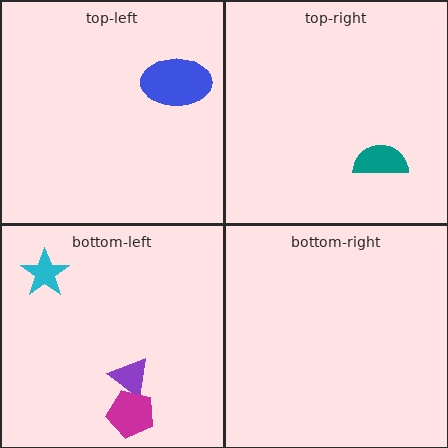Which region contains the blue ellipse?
The top-left region.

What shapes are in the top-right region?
The teal semicircle.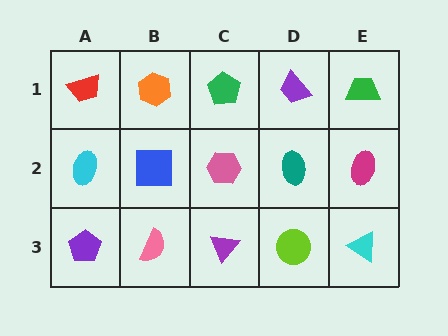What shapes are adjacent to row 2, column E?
A green trapezoid (row 1, column E), a cyan triangle (row 3, column E), a teal ellipse (row 2, column D).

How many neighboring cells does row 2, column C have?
4.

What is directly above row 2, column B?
An orange hexagon.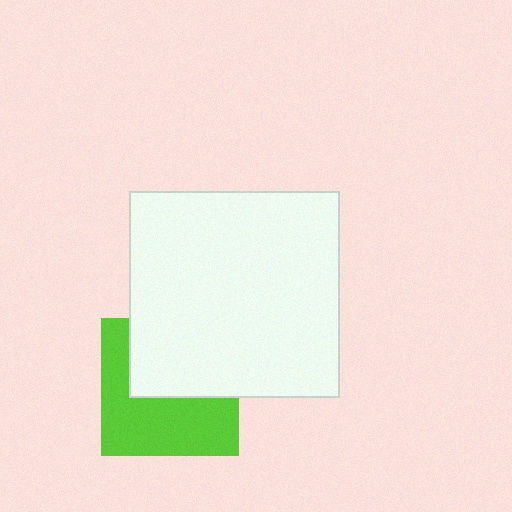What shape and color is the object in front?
The object in front is a white rectangle.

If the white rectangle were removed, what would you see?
You would see the complete lime square.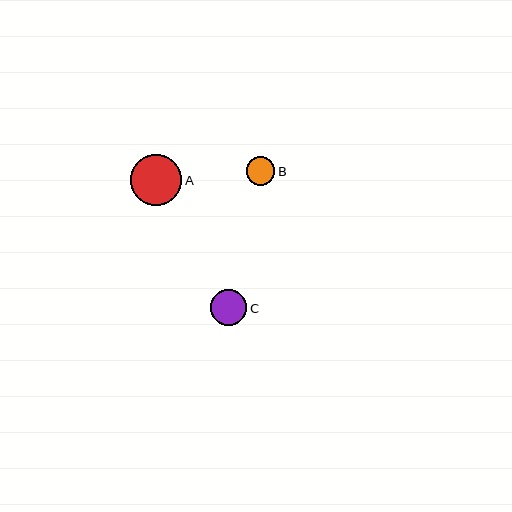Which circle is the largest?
Circle A is the largest with a size of approximately 52 pixels.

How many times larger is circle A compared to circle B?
Circle A is approximately 1.8 times the size of circle B.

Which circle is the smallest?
Circle B is the smallest with a size of approximately 29 pixels.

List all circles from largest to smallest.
From largest to smallest: A, C, B.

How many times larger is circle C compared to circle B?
Circle C is approximately 1.2 times the size of circle B.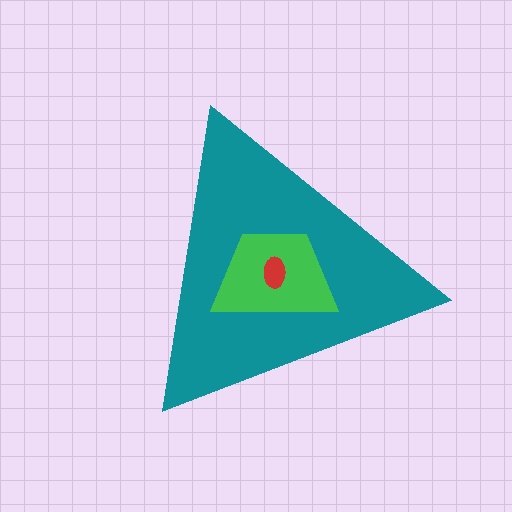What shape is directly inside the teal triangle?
The green trapezoid.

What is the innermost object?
The red ellipse.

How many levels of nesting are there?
3.